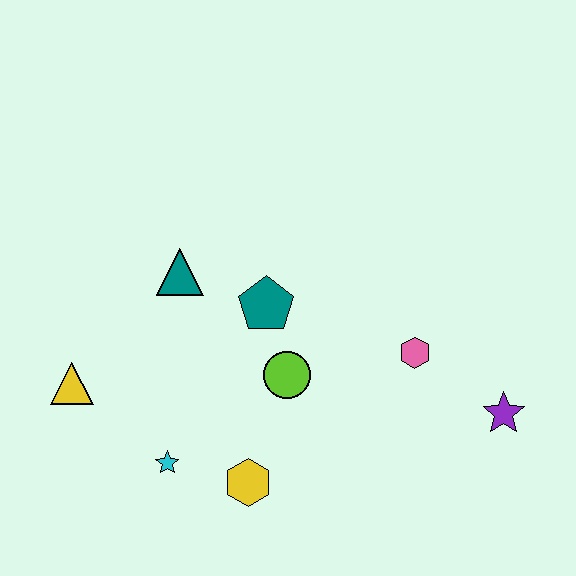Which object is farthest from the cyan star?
The purple star is farthest from the cyan star.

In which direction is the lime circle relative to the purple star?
The lime circle is to the left of the purple star.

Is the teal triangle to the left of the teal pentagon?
Yes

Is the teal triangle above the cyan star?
Yes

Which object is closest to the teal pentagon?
The lime circle is closest to the teal pentagon.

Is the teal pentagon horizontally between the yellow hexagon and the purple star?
Yes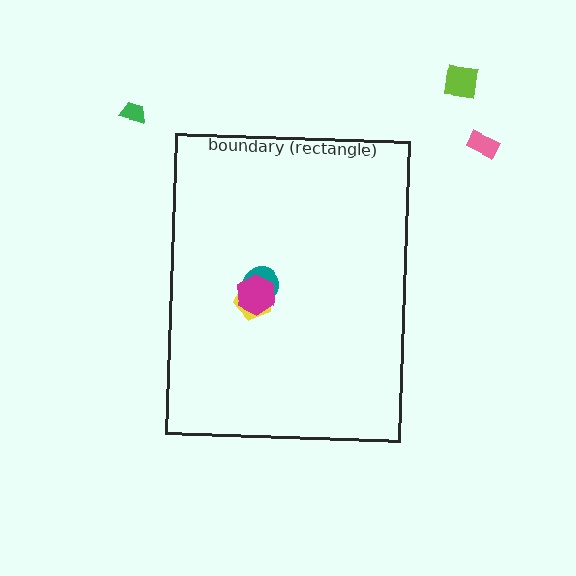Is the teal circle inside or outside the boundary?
Inside.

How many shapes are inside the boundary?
3 inside, 3 outside.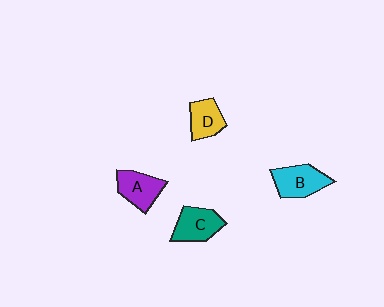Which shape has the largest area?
Shape B (cyan).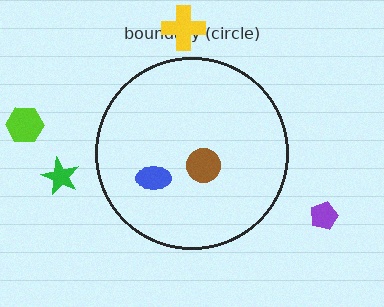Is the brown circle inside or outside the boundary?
Inside.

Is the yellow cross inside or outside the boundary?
Outside.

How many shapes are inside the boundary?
2 inside, 4 outside.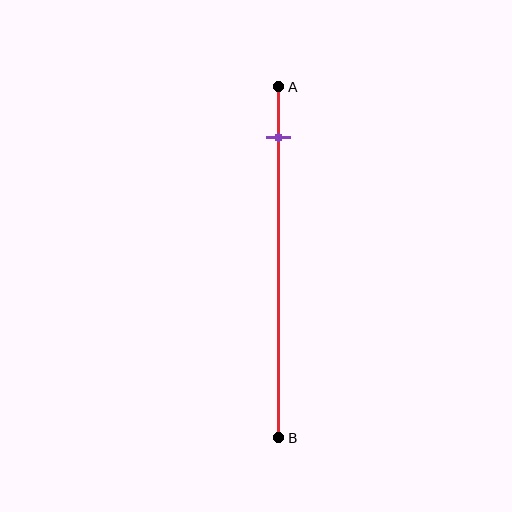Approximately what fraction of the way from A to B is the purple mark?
The purple mark is approximately 15% of the way from A to B.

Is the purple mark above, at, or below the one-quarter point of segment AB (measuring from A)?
The purple mark is above the one-quarter point of segment AB.